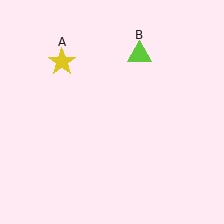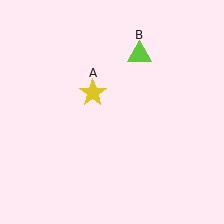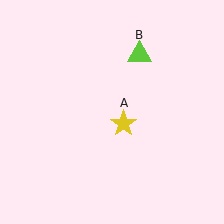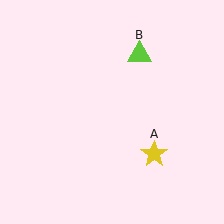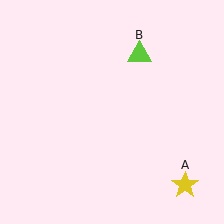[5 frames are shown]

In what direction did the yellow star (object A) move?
The yellow star (object A) moved down and to the right.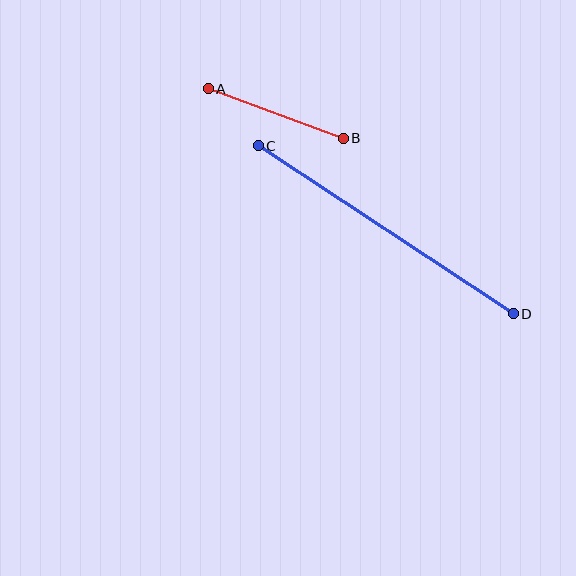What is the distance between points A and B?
The distance is approximately 144 pixels.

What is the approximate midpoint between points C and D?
The midpoint is at approximately (386, 230) pixels.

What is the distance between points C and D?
The distance is approximately 305 pixels.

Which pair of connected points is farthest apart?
Points C and D are farthest apart.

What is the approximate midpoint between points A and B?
The midpoint is at approximately (276, 113) pixels.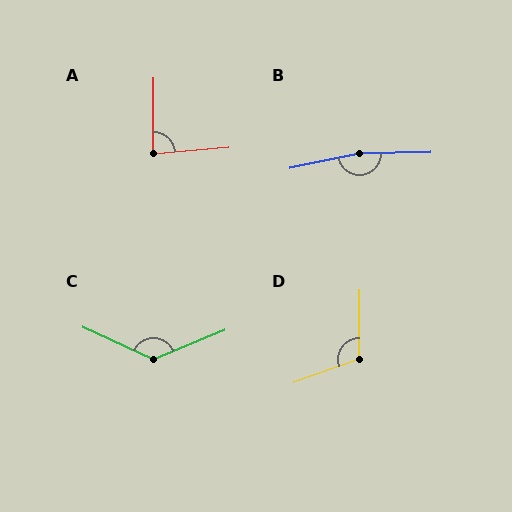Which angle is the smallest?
A, at approximately 85 degrees.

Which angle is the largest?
B, at approximately 169 degrees.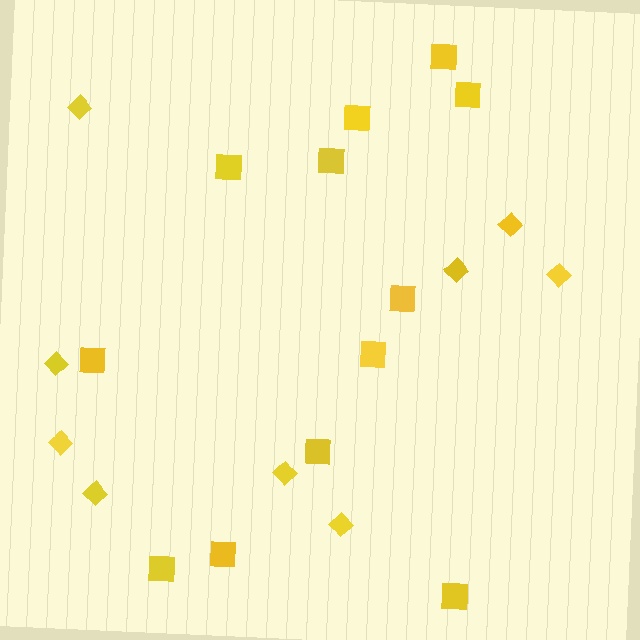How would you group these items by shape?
There are 2 groups: one group of diamonds (9) and one group of squares (12).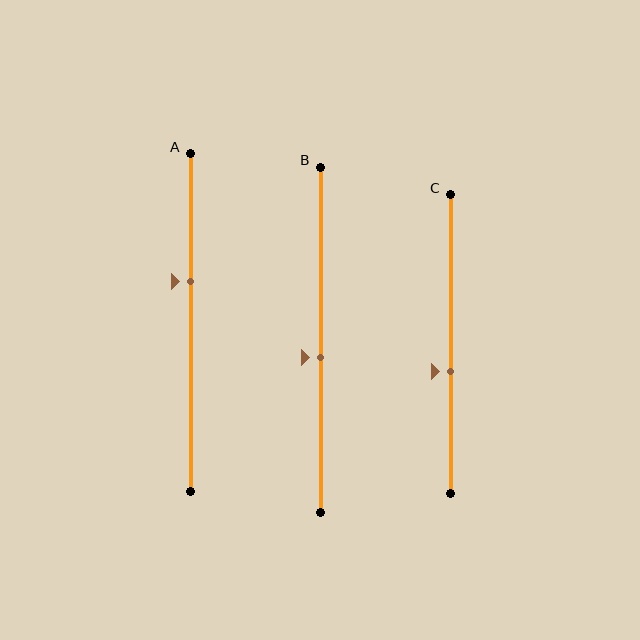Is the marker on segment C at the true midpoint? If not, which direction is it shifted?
No, the marker on segment C is shifted downward by about 9% of the segment length.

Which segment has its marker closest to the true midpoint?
Segment B has its marker closest to the true midpoint.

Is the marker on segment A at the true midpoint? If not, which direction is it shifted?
No, the marker on segment A is shifted upward by about 12% of the segment length.